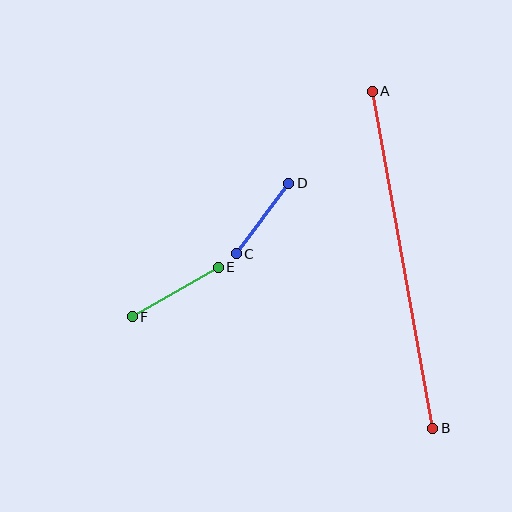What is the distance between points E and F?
The distance is approximately 99 pixels.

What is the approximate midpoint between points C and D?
The midpoint is at approximately (263, 219) pixels.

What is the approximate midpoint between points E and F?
The midpoint is at approximately (175, 292) pixels.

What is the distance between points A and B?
The distance is approximately 343 pixels.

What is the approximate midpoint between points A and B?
The midpoint is at approximately (402, 260) pixels.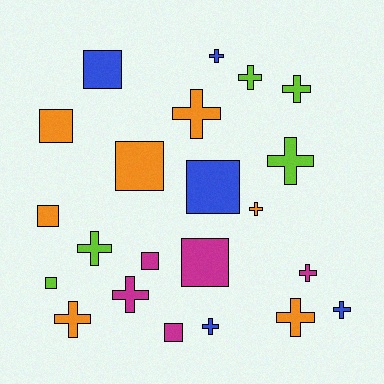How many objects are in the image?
There are 22 objects.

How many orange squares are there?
There are 3 orange squares.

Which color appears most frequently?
Orange, with 7 objects.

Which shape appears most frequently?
Cross, with 13 objects.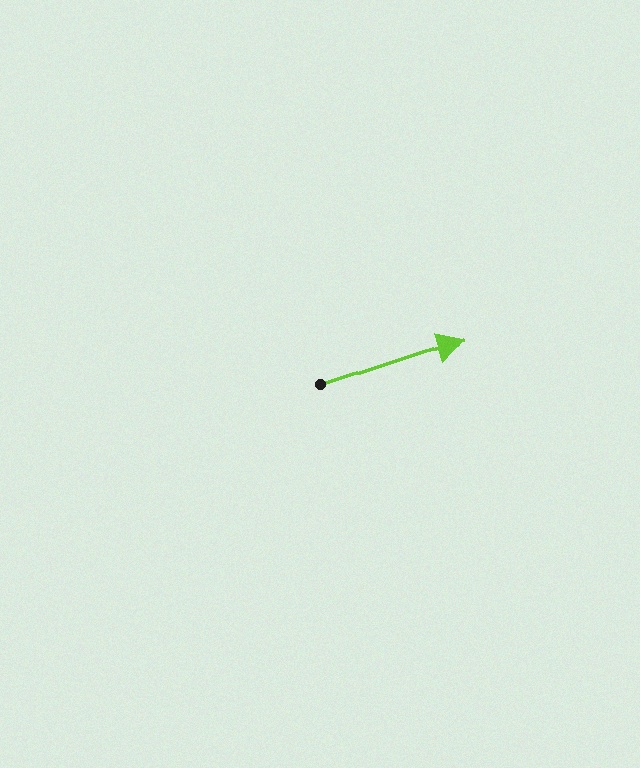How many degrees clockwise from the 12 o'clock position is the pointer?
Approximately 72 degrees.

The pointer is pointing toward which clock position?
Roughly 2 o'clock.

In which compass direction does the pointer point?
East.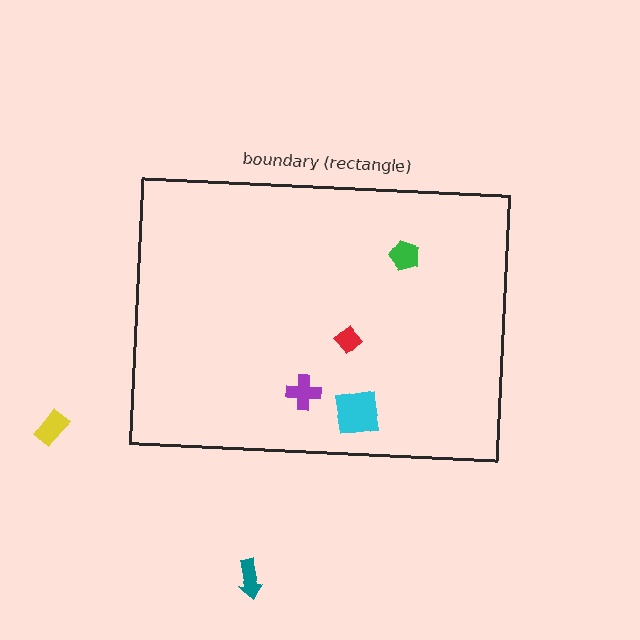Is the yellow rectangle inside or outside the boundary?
Outside.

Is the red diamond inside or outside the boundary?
Inside.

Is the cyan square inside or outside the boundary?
Inside.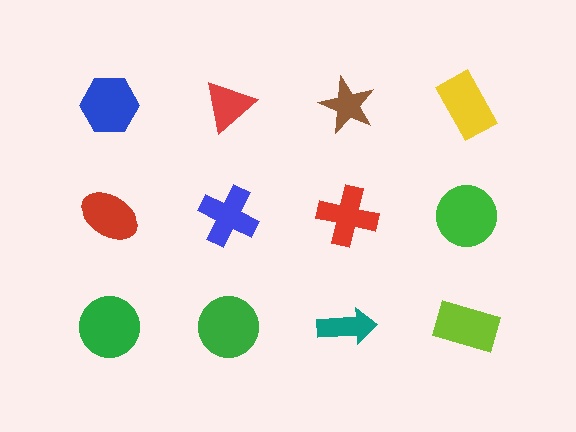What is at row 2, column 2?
A blue cross.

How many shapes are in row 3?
4 shapes.